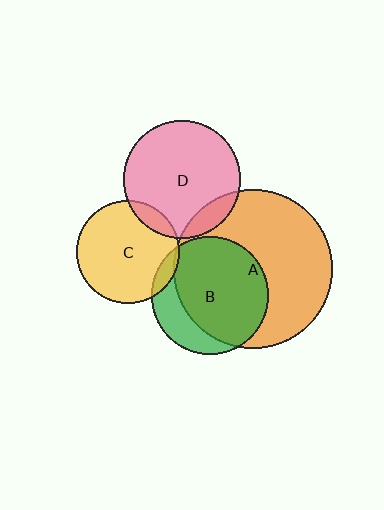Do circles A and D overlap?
Yes.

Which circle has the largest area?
Circle A (orange).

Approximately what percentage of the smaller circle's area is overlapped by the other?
Approximately 10%.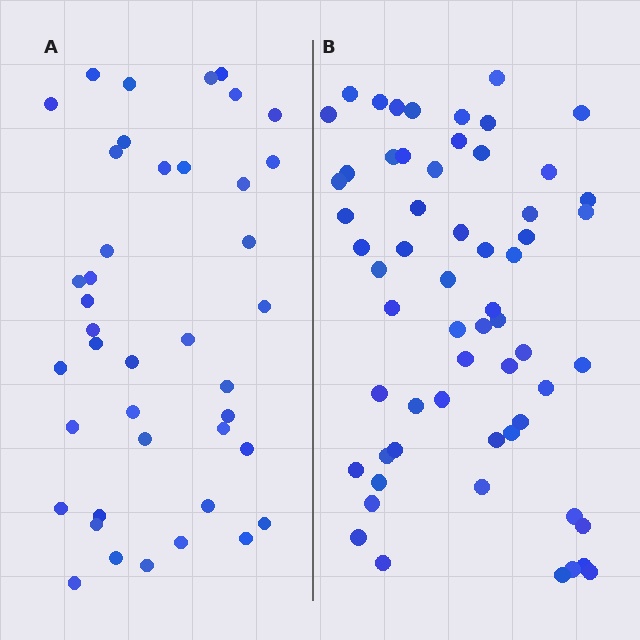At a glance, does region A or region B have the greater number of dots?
Region B (the right region) has more dots.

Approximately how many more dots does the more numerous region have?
Region B has approximately 20 more dots than region A.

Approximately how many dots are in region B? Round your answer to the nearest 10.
About 60 dots.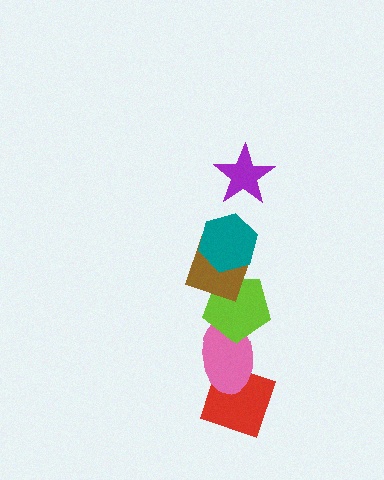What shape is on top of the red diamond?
The pink ellipse is on top of the red diamond.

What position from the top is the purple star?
The purple star is 1st from the top.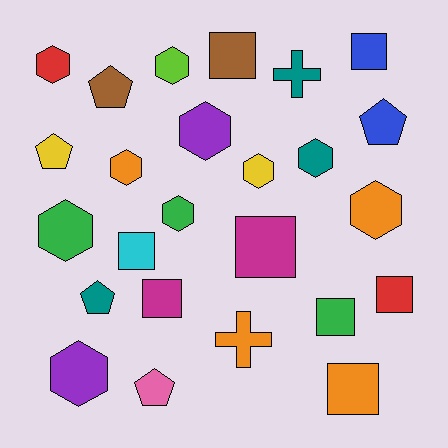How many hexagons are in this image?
There are 10 hexagons.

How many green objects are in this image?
There are 3 green objects.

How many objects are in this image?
There are 25 objects.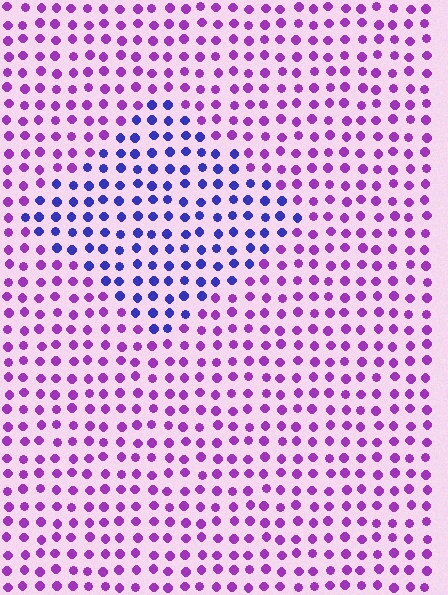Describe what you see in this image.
The image is filled with small purple elements in a uniform arrangement. A diamond-shaped region is visible where the elements are tinted to a slightly different hue, forming a subtle color boundary.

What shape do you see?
I see a diamond.